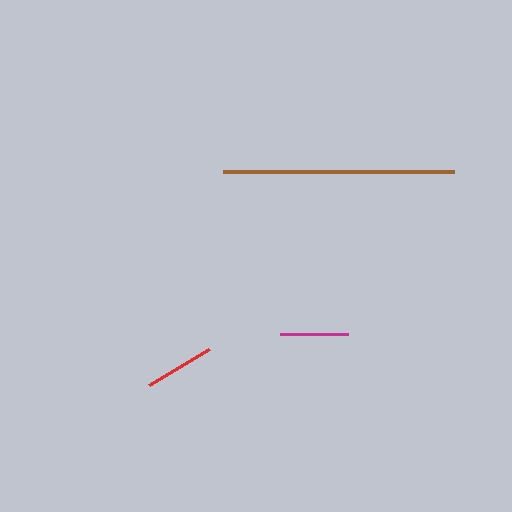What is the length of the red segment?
The red segment is approximately 70 pixels long.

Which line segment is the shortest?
The magenta line is the shortest at approximately 68 pixels.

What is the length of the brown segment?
The brown segment is approximately 231 pixels long.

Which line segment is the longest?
The brown line is the longest at approximately 231 pixels.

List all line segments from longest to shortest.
From longest to shortest: brown, red, magenta.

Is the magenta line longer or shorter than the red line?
The red line is longer than the magenta line.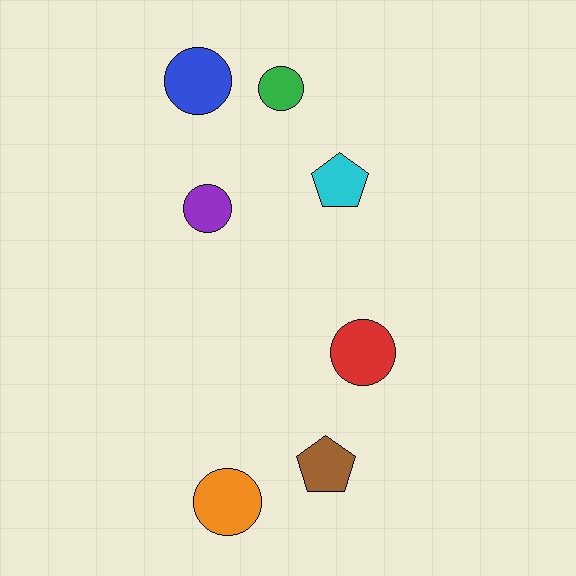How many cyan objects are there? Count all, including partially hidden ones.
There is 1 cyan object.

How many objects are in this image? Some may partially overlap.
There are 7 objects.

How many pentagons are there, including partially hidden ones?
There are 2 pentagons.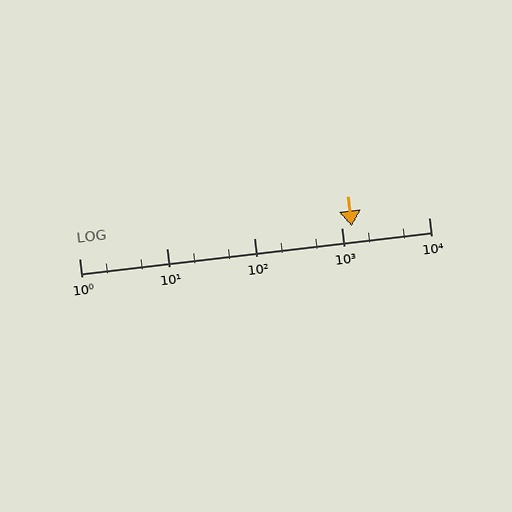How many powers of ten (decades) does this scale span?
The scale spans 4 decades, from 1 to 10000.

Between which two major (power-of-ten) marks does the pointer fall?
The pointer is between 1000 and 10000.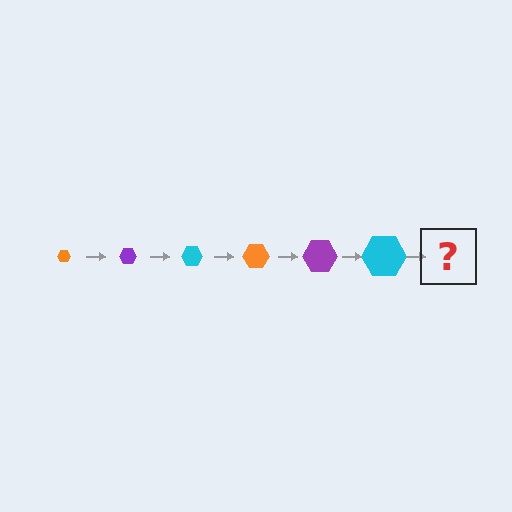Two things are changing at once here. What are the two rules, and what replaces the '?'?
The two rules are that the hexagon grows larger each step and the color cycles through orange, purple, and cyan. The '?' should be an orange hexagon, larger than the previous one.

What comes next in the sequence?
The next element should be an orange hexagon, larger than the previous one.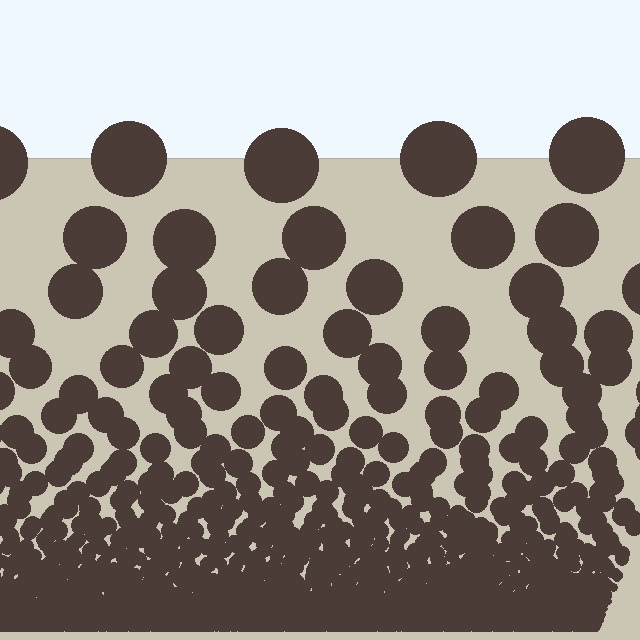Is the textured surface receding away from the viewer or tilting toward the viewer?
The surface appears to tilt toward the viewer. Texture elements get larger and sparser toward the top.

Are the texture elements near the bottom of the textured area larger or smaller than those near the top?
Smaller. The gradient is inverted — elements near the bottom are smaller and denser.